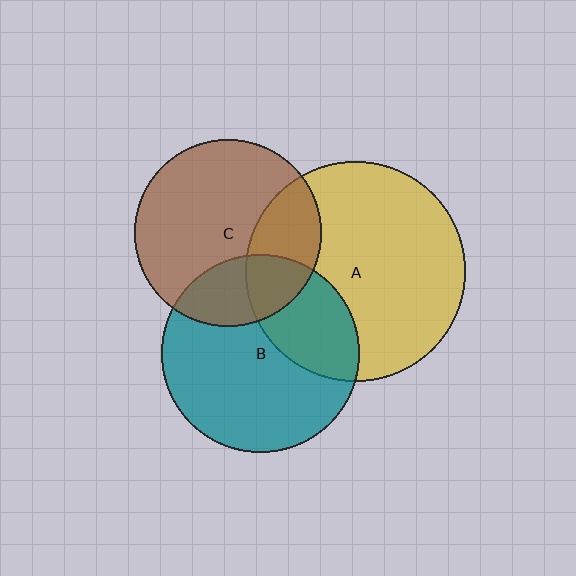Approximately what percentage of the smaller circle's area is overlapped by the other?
Approximately 25%.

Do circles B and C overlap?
Yes.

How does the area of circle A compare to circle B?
Approximately 1.2 times.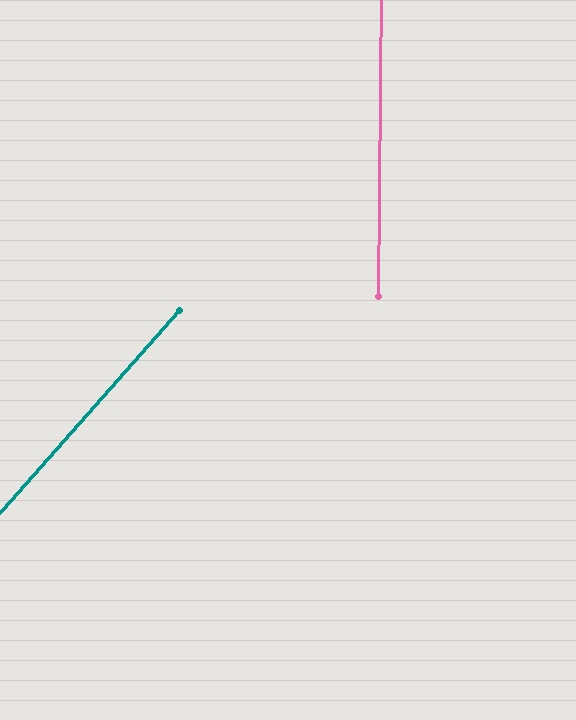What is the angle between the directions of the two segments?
Approximately 41 degrees.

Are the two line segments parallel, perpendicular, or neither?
Neither parallel nor perpendicular — they differ by about 41°.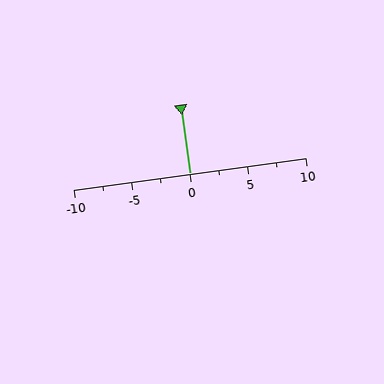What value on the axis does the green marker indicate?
The marker indicates approximately 0.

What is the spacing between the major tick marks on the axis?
The major ticks are spaced 5 apart.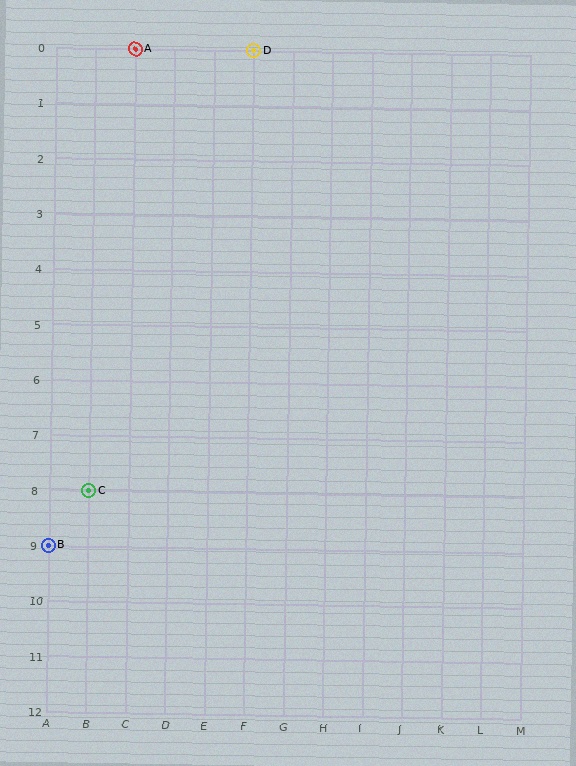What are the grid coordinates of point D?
Point D is at grid coordinates (F, 0).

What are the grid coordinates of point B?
Point B is at grid coordinates (A, 9).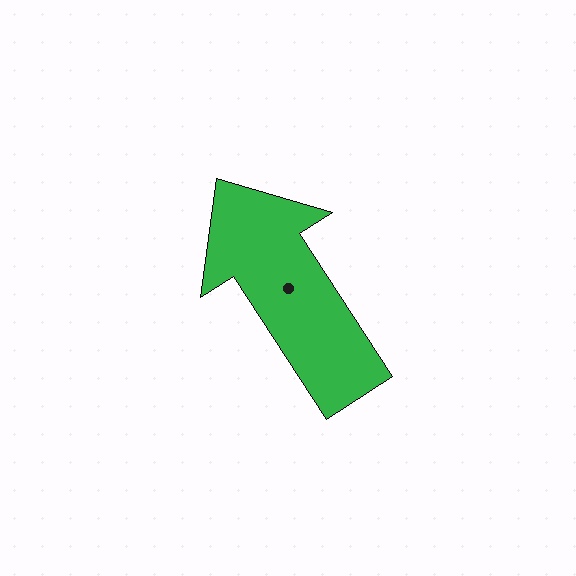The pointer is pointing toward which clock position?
Roughly 11 o'clock.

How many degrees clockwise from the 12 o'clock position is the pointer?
Approximately 327 degrees.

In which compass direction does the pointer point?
Northwest.